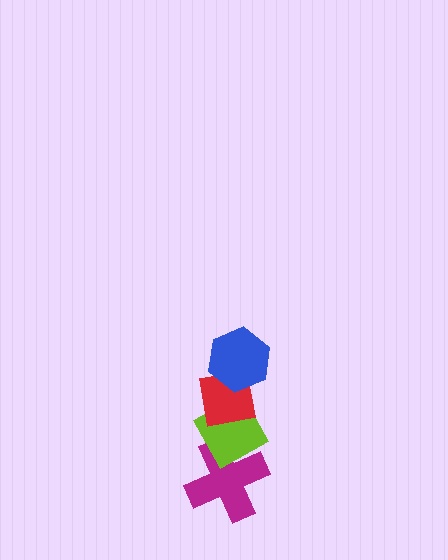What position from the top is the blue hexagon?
The blue hexagon is 1st from the top.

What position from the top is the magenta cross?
The magenta cross is 4th from the top.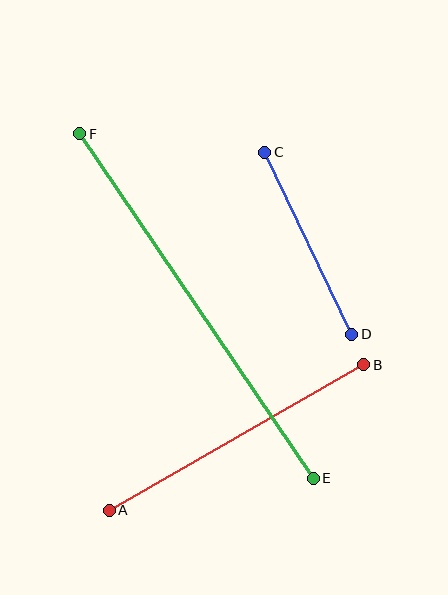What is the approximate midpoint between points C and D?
The midpoint is at approximately (308, 243) pixels.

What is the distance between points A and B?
The distance is approximately 293 pixels.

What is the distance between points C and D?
The distance is approximately 202 pixels.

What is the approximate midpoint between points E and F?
The midpoint is at approximately (197, 306) pixels.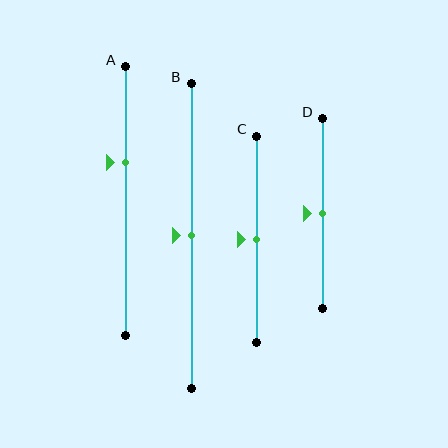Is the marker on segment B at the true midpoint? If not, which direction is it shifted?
Yes, the marker on segment B is at the true midpoint.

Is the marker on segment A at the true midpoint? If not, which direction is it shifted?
No, the marker on segment A is shifted upward by about 14% of the segment length.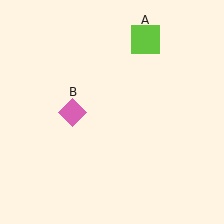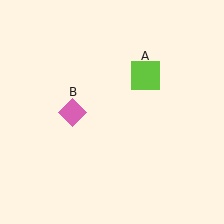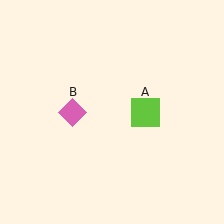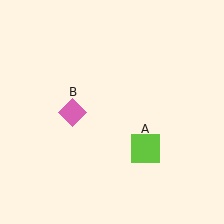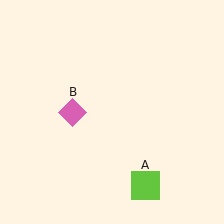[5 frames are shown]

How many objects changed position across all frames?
1 object changed position: lime square (object A).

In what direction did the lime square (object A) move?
The lime square (object A) moved down.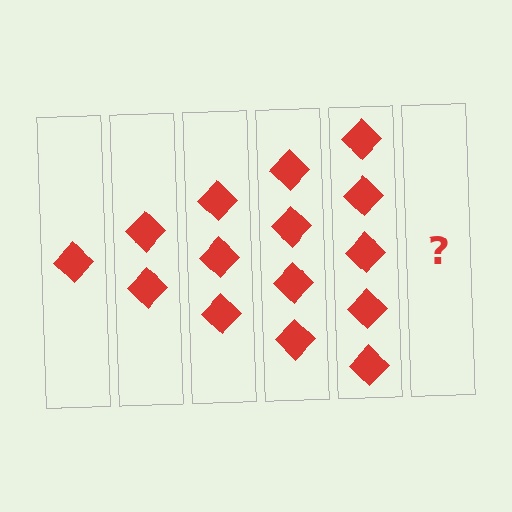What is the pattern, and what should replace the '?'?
The pattern is that each step adds one more diamond. The '?' should be 6 diamonds.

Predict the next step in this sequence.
The next step is 6 diamonds.